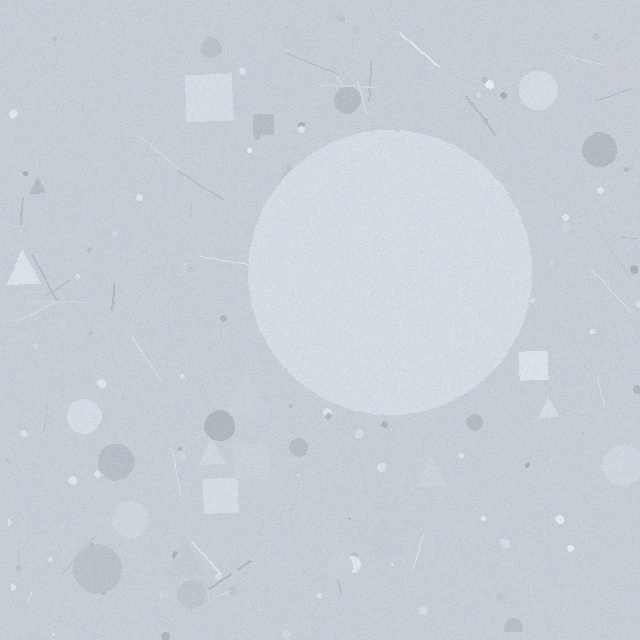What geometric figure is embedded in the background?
A circle is embedded in the background.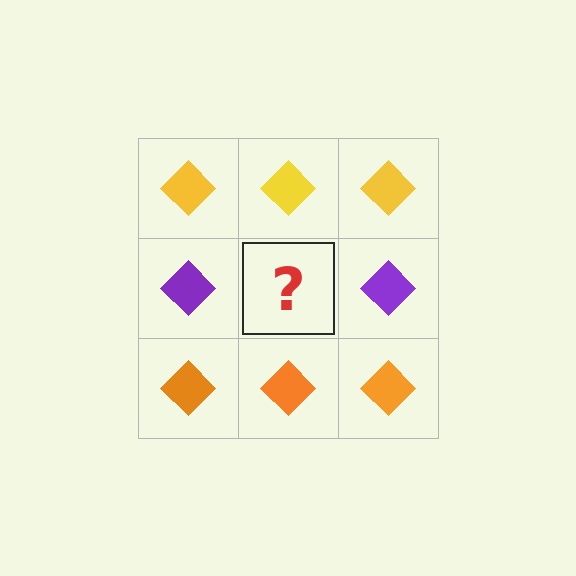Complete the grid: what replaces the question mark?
The question mark should be replaced with a purple diamond.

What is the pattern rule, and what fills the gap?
The rule is that each row has a consistent color. The gap should be filled with a purple diamond.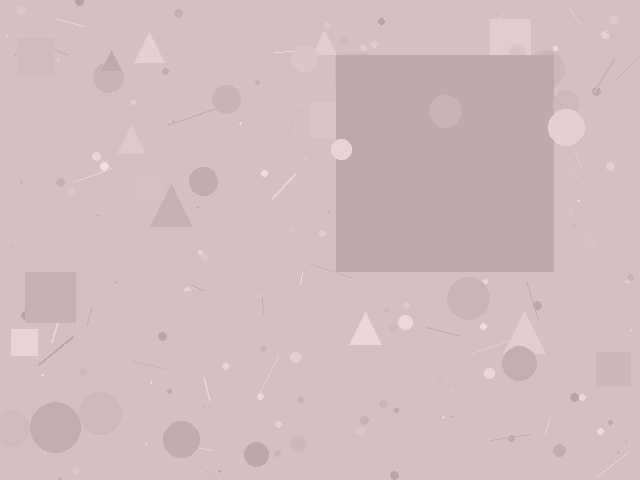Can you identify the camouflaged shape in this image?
The camouflaged shape is a square.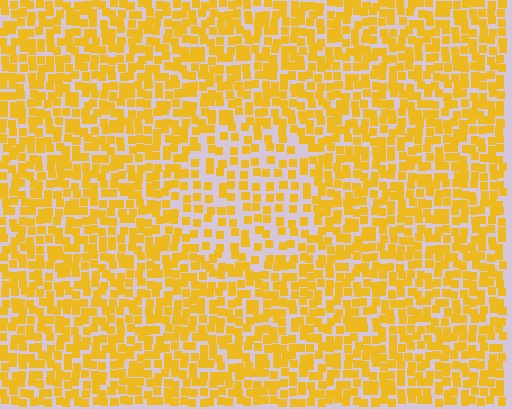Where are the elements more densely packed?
The elements are more densely packed outside the circle boundary.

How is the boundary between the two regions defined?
The boundary is defined by a change in element density (approximately 1.8x ratio). All elements are the same color, size, and shape.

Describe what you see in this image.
The image contains small yellow elements arranged at two different densities. A circle-shaped region is visible where the elements are less densely packed than the surrounding area.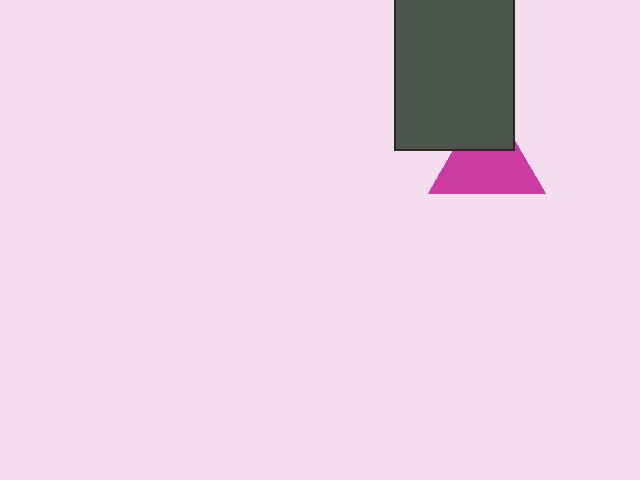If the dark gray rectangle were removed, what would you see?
You would see the complete magenta triangle.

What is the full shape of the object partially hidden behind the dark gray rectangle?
The partially hidden object is a magenta triangle.